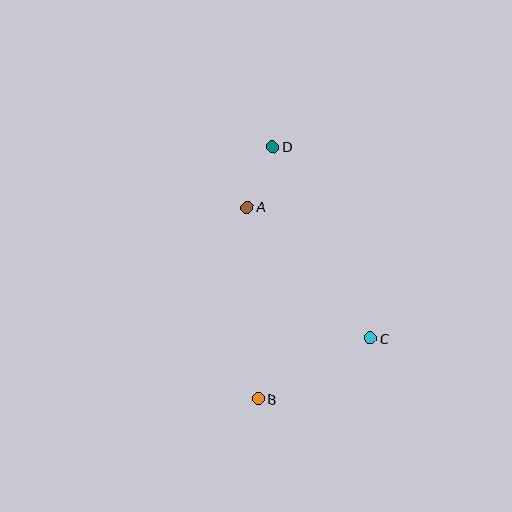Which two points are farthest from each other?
Points B and D are farthest from each other.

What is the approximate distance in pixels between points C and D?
The distance between C and D is approximately 215 pixels.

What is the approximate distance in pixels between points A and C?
The distance between A and C is approximately 180 pixels.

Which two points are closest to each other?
Points A and D are closest to each other.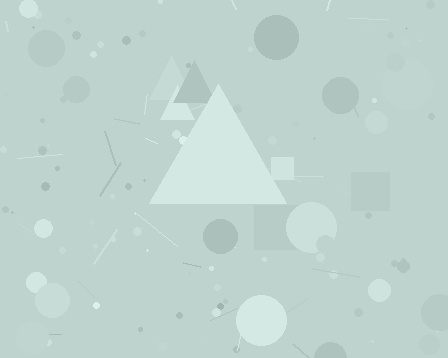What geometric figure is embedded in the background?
A triangle is embedded in the background.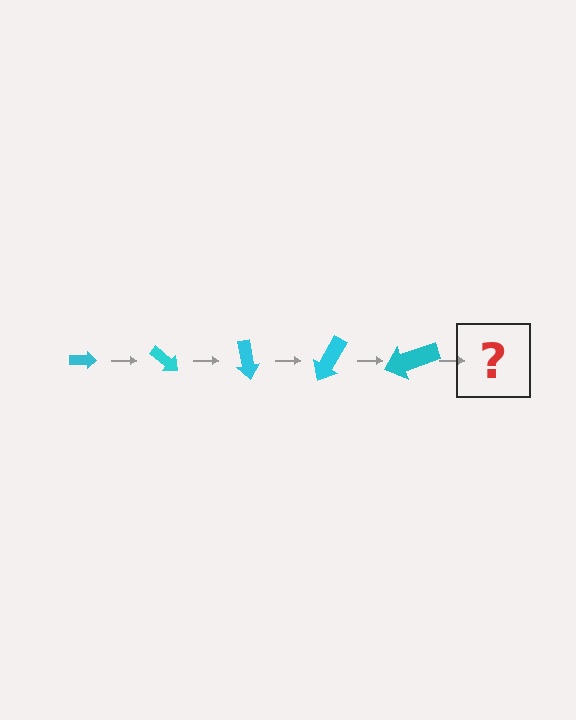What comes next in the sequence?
The next element should be an arrow, larger than the previous one and rotated 200 degrees from the start.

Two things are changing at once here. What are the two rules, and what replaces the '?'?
The two rules are that the arrow grows larger each step and it rotates 40 degrees each step. The '?' should be an arrow, larger than the previous one and rotated 200 degrees from the start.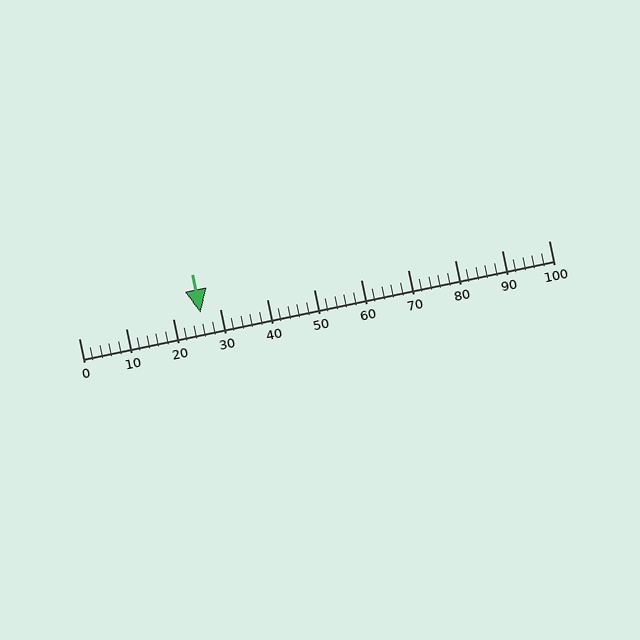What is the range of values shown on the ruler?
The ruler shows values from 0 to 100.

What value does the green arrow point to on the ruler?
The green arrow points to approximately 26.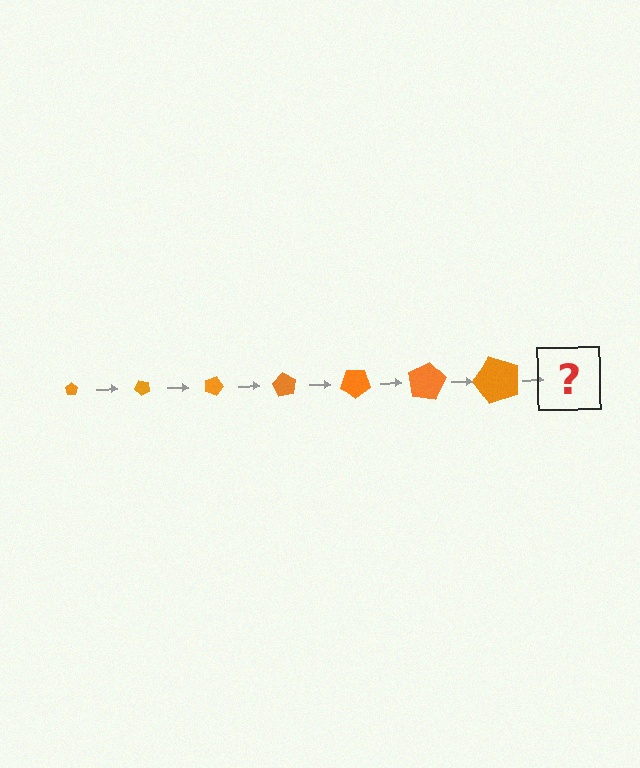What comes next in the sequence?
The next element should be a pentagon, larger than the previous one and rotated 315 degrees from the start.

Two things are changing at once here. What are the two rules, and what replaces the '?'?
The two rules are that the pentagon grows larger each step and it rotates 45 degrees each step. The '?' should be a pentagon, larger than the previous one and rotated 315 degrees from the start.